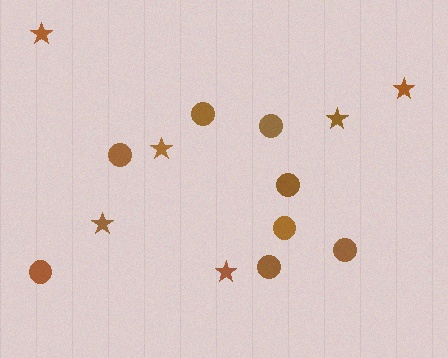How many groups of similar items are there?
There are 2 groups: one group of stars (6) and one group of circles (8).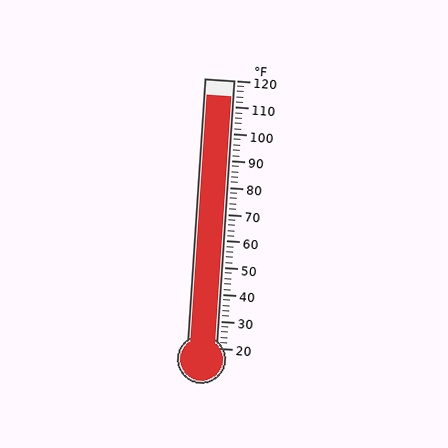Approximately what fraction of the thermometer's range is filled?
The thermometer is filled to approximately 95% of its range.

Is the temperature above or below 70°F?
The temperature is above 70°F.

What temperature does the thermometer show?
The thermometer shows approximately 114°F.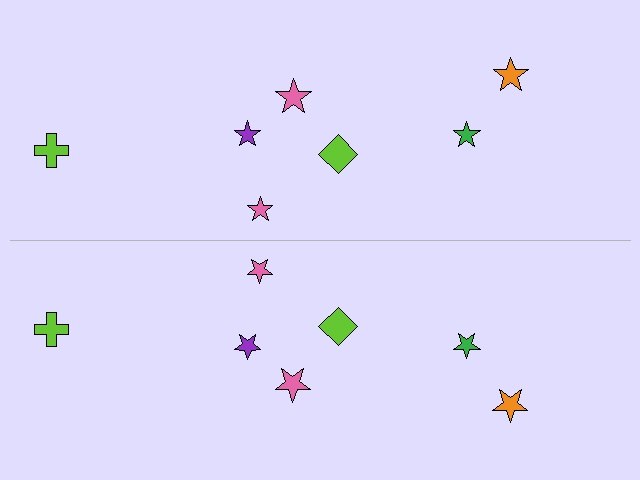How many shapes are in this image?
There are 14 shapes in this image.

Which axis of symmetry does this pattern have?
The pattern has a horizontal axis of symmetry running through the center of the image.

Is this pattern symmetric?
Yes, this pattern has bilateral (reflection) symmetry.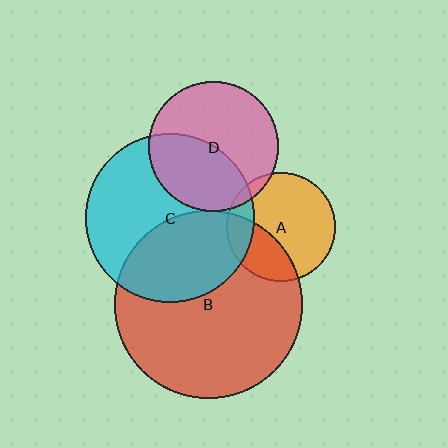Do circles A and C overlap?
Yes.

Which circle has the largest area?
Circle B (red).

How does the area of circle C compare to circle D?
Approximately 1.7 times.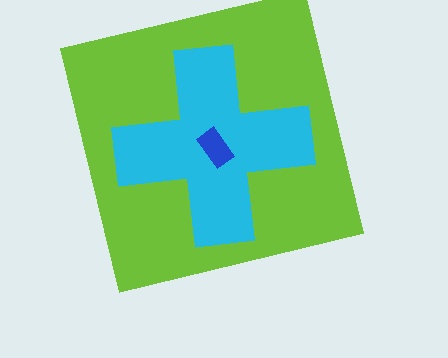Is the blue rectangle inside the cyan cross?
Yes.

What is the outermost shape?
The lime square.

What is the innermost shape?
The blue rectangle.